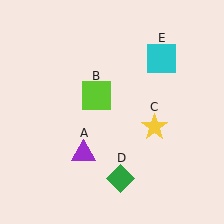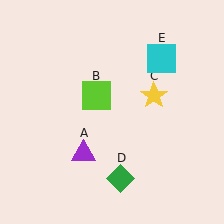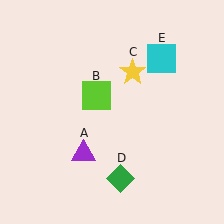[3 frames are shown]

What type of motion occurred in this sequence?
The yellow star (object C) rotated counterclockwise around the center of the scene.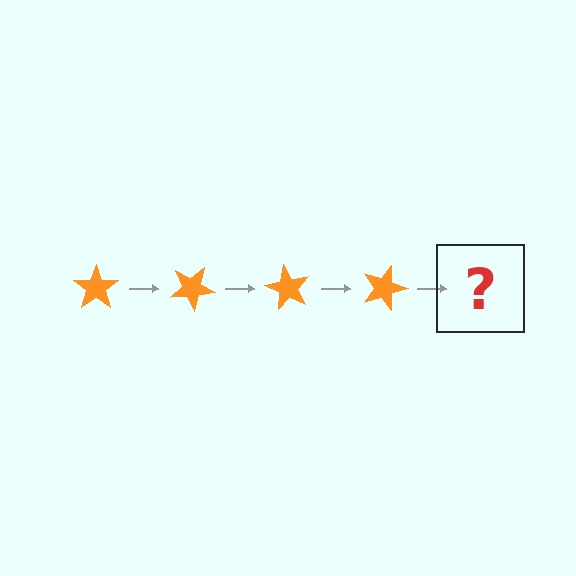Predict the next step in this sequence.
The next step is an orange star rotated 120 degrees.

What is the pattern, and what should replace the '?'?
The pattern is that the star rotates 30 degrees each step. The '?' should be an orange star rotated 120 degrees.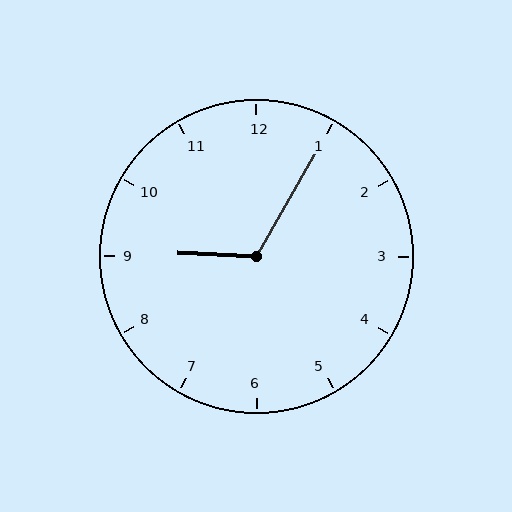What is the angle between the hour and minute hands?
Approximately 118 degrees.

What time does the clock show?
9:05.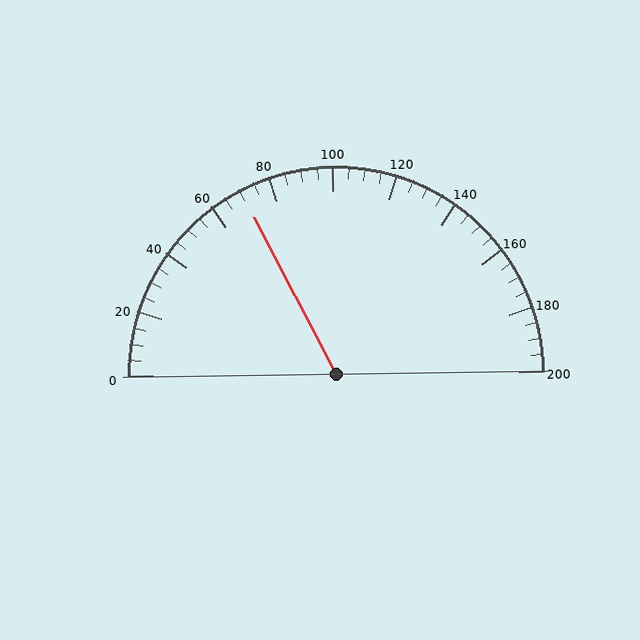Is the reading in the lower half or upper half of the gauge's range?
The reading is in the lower half of the range (0 to 200).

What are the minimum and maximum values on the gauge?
The gauge ranges from 0 to 200.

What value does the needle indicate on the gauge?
The needle indicates approximately 70.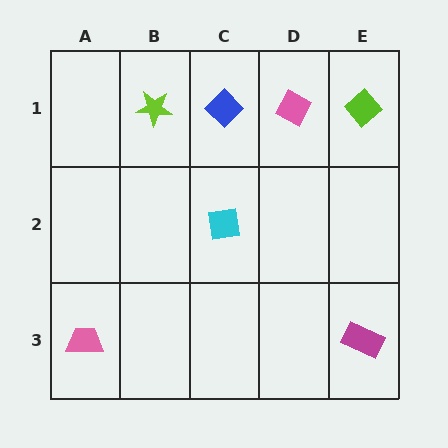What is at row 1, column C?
A blue diamond.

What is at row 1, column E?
A lime diamond.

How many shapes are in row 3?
2 shapes.